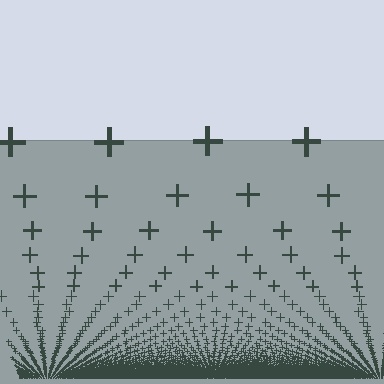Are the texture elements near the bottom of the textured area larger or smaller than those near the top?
Smaller. The gradient is inverted — elements near the bottom are smaller and denser.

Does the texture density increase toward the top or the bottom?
Density increases toward the bottom.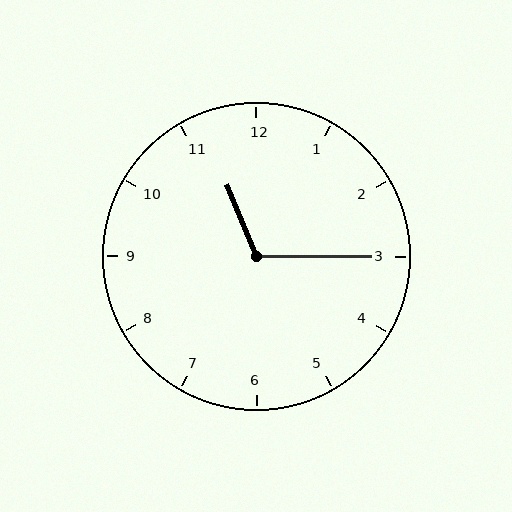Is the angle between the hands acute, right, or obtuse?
It is obtuse.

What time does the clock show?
11:15.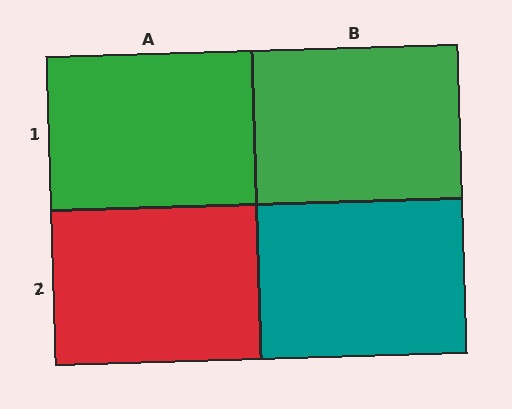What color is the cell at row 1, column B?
Green.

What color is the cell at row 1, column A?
Green.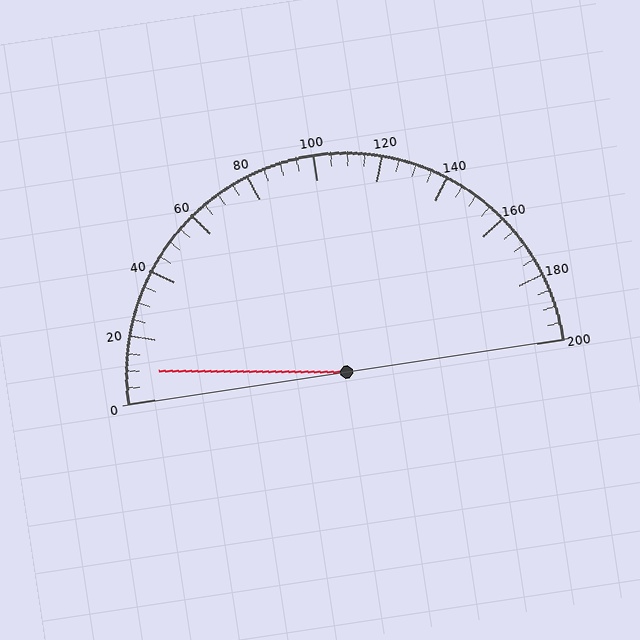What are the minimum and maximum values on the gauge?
The gauge ranges from 0 to 200.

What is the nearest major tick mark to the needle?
The nearest major tick mark is 0.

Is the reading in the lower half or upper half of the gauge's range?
The reading is in the lower half of the range (0 to 200).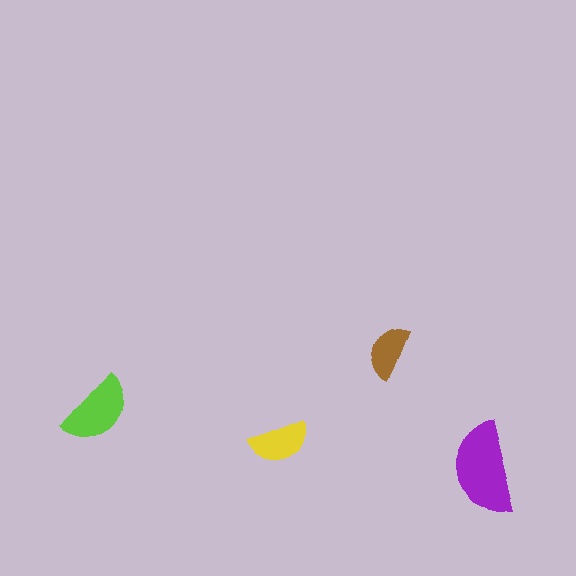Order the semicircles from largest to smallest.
the purple one, the lime one, the yellow one, the brown one.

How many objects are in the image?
There are 4 objects in the image.